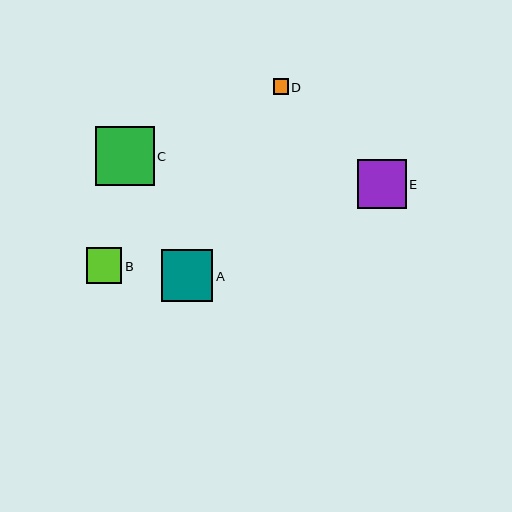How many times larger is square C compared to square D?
Square C is approximately 3.9 times the size of square D.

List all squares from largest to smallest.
From largest to smallest: C, A, E, B, D.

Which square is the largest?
Square C is the largest with a size of approximately 59 pixels.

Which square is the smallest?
Square D is the smallest with a size of approximately 15 pixels.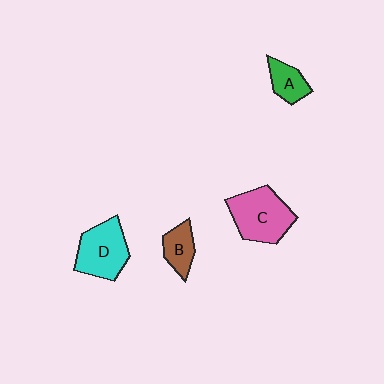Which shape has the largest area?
Shape C (pink).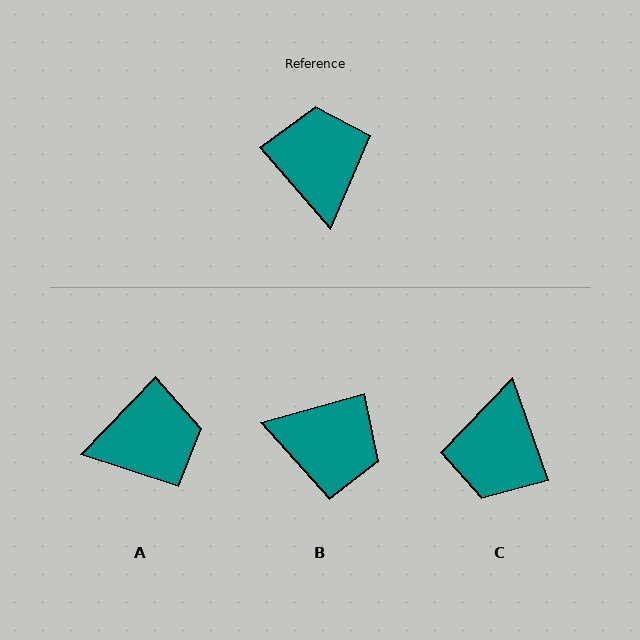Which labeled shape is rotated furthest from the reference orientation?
C, about 159 degrees away.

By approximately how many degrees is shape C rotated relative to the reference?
Approximately 159 degrees counter-clockwise.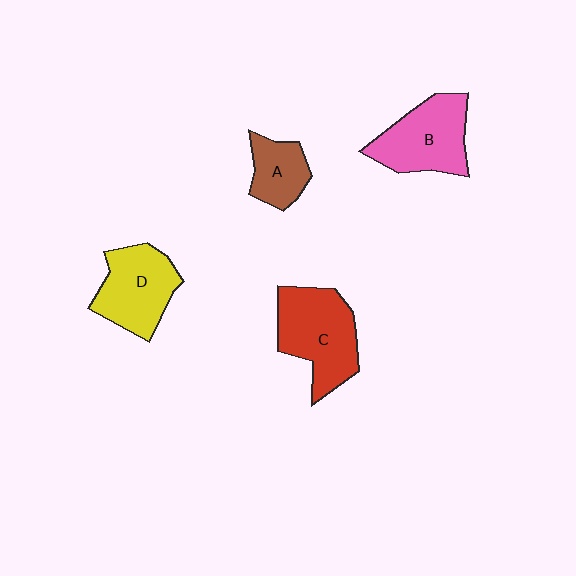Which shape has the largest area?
Shape C (red).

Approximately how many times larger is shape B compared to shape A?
Approximately 1.7 times.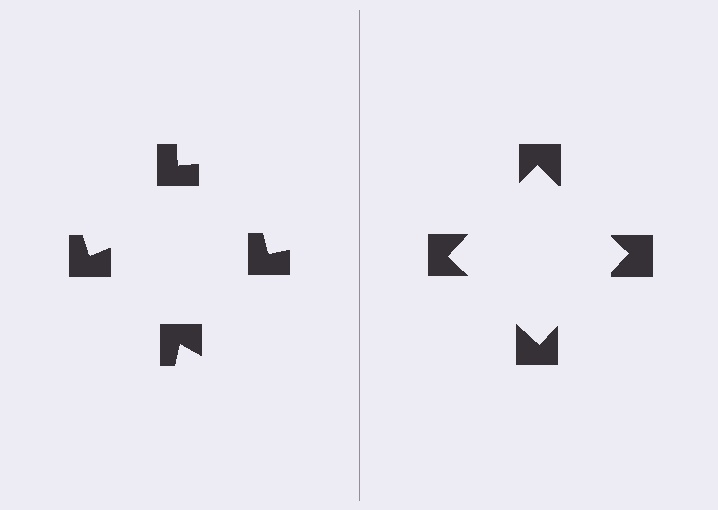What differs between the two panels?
The notched squares are positioned identically on both sides; only the wedge orientations differ. On the right they align to a square; on the left they are misaligned.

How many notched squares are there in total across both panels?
8 — 4 on each side.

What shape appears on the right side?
An illusory square.